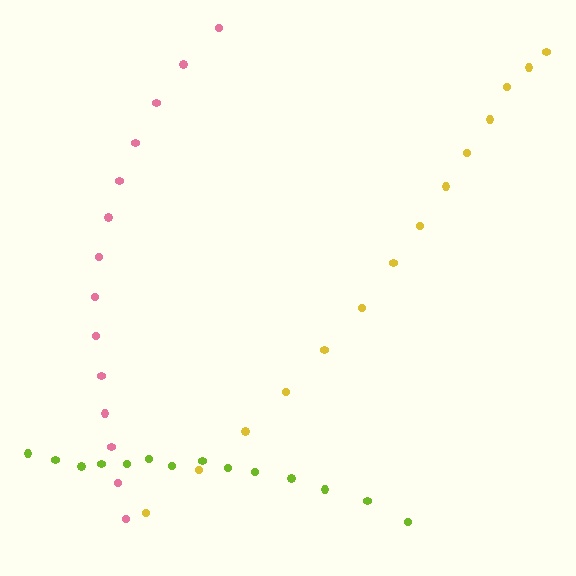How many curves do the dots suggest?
There are 3 distinct paths.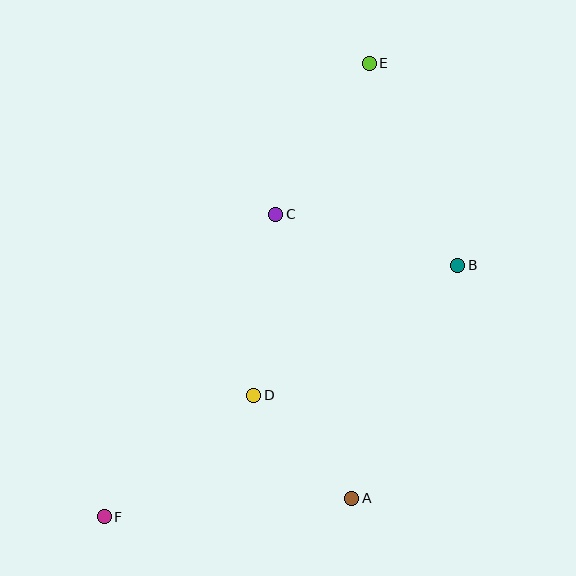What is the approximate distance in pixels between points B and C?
The distance between B and C is approximately 189 pixels.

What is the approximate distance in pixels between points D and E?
The distance between D and E is approximately 352 pixels.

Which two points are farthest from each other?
Points E and F are farthest from each other.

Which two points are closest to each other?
Points A and D are closest to each other.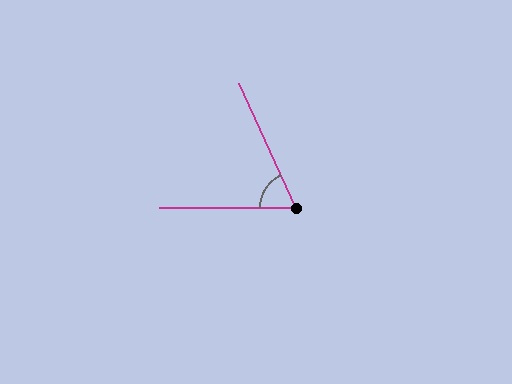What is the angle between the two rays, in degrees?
Approximately 65 degrees.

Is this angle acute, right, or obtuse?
It is acute.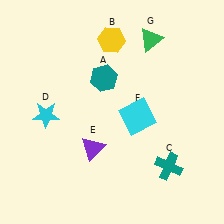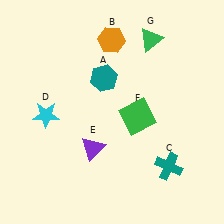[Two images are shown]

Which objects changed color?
B changed from yellow to orange. F changed from cyan to green.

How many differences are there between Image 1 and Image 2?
There are 2 differences between the two images.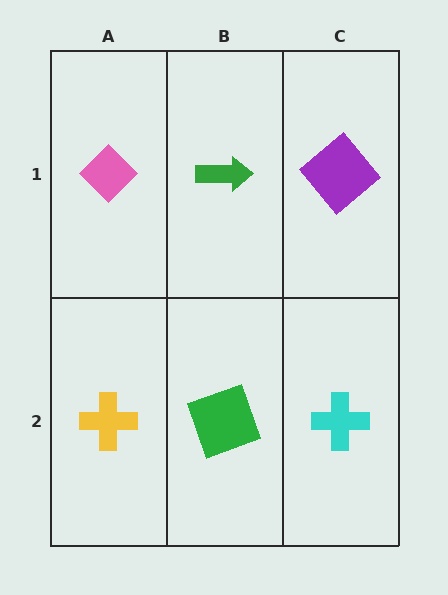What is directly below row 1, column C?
A cyan cross.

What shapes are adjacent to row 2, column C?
A purple diamond (row 1, column C), a green square (row 2, column B).